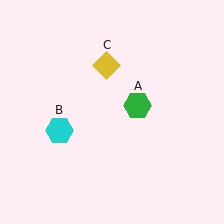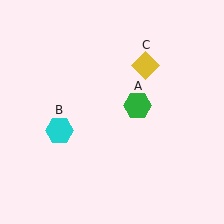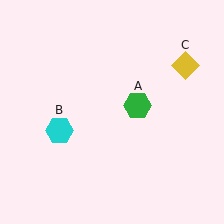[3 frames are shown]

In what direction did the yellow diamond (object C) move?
The yellow diamond (object C) moved right.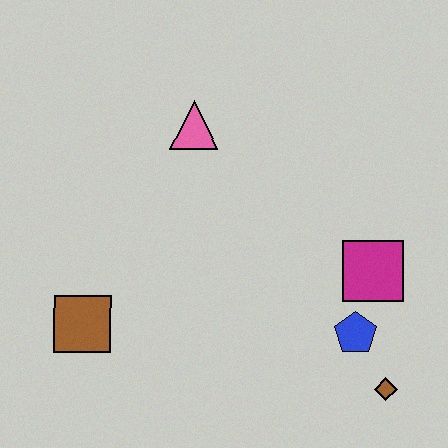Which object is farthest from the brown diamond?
The pink triangle is farthest from the brown diamond.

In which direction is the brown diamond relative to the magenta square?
The brown diamond is below the magenta square.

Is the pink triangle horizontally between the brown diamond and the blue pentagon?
No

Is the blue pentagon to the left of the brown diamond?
Yes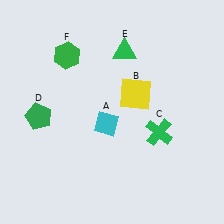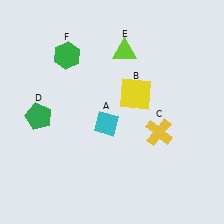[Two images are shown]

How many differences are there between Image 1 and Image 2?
There are 2 differences between the two images.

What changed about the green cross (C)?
In Image 1, C is green. In Image 2, it changed to yellow.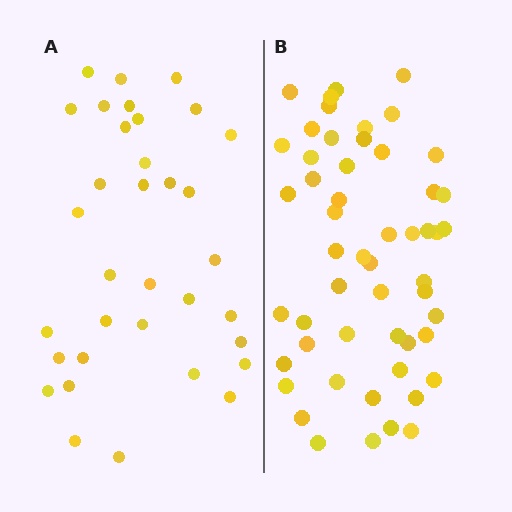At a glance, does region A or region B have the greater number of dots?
Region B (the right region) has more dots.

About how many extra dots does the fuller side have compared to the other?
Region B has approximately 20 more dots than region A.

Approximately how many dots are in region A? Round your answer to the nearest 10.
About 30 dots. (The exact count is 34, which rounds to 30.)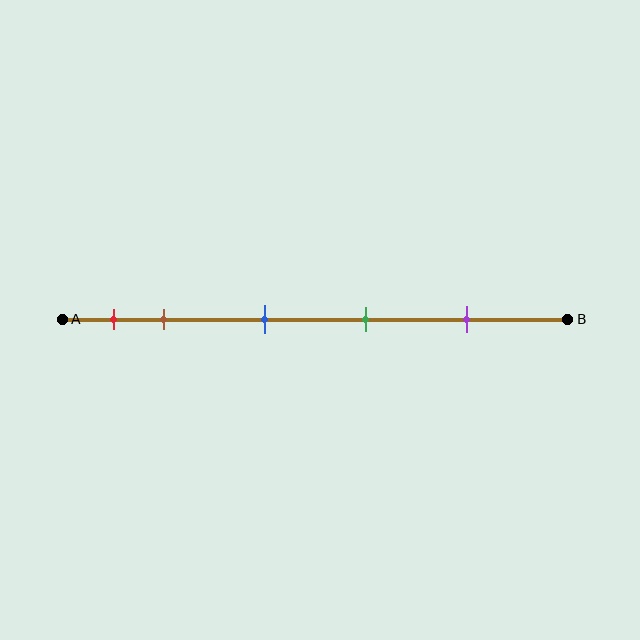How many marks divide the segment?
There are 5 marks dividing the segment.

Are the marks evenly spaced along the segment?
No, the marks are not evenly spaced.